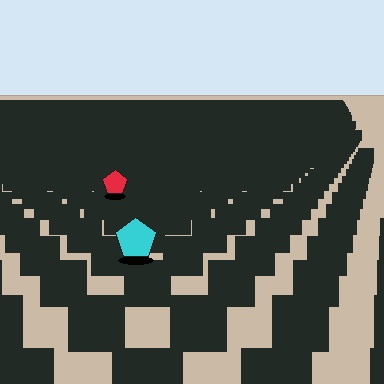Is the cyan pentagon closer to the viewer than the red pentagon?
Yes. The cyan pentagon is closer — you can tell from the texture gradient: the ground texture is coarser near it.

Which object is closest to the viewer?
The cyan pentagon is closest. The texture marks near it are larger and more spread out.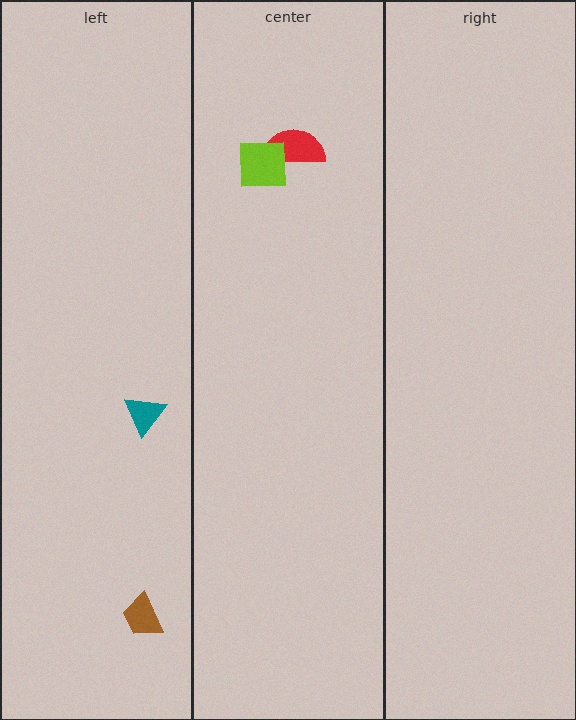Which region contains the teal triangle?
The left region.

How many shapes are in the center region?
2.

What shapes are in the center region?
The red semicircle, the lime square.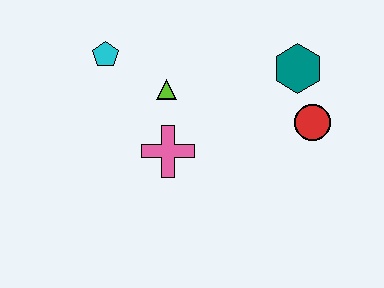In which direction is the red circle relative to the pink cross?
The red circle is to the right of the pink cross.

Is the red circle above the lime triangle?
No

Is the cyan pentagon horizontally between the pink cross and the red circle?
No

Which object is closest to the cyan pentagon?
The lime triangle is closest to the cyan pentagon.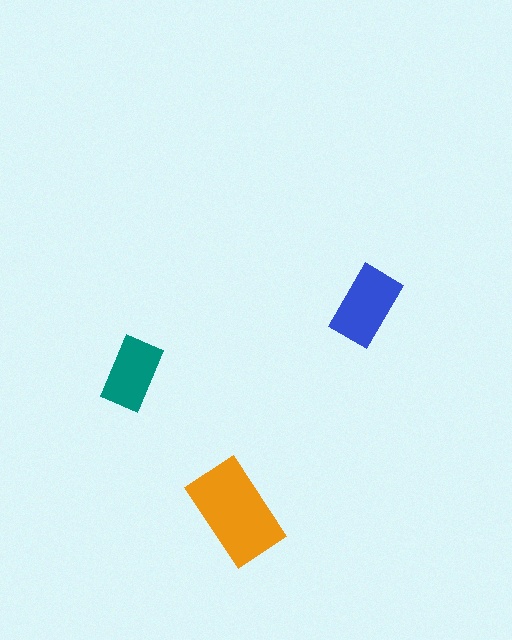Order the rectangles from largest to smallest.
the orange one, the blue one, the teal one.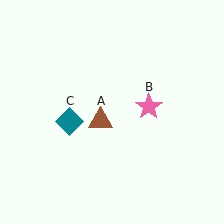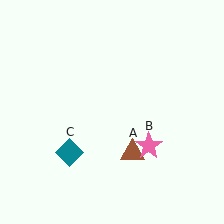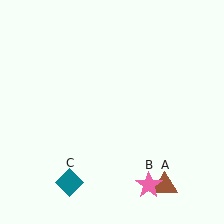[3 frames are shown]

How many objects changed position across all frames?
3 objects changed position: brown triangle (object A), pink star (object B), teal diamond (object C).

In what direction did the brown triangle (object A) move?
The brown triangle (object A) moved down and to the right.